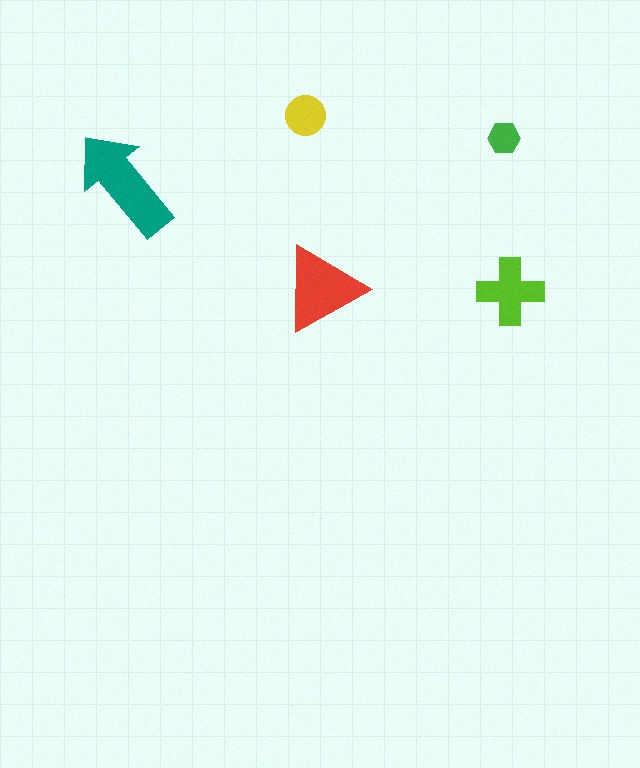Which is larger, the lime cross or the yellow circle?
The lime cross.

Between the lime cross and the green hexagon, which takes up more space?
The lime cross.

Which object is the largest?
The teal arrow.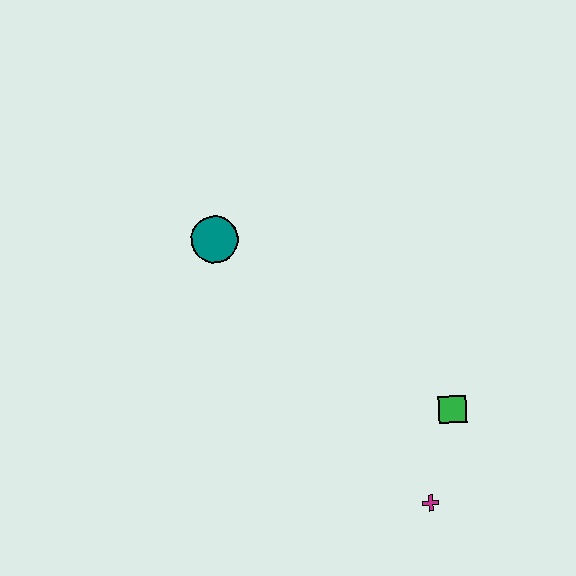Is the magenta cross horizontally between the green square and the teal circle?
Yes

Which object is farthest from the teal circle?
The magenta cross is farthest from the teal circle.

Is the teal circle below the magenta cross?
No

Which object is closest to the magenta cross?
The green square is closest to the magenta cross.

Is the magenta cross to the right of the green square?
No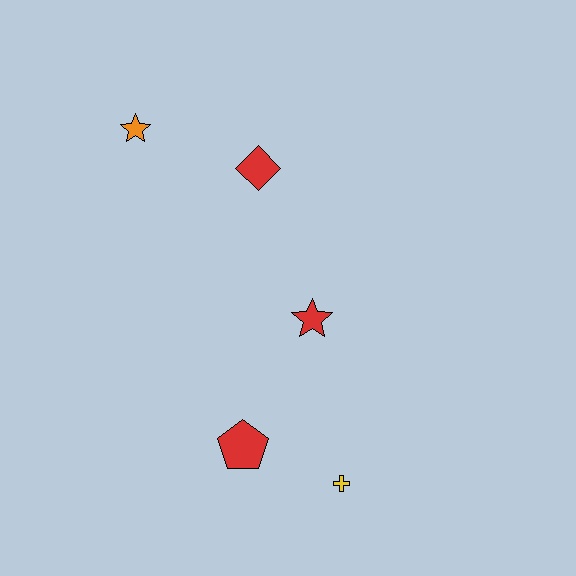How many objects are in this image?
There are 5 objects.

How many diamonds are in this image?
There is 1 diamond.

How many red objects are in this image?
There are 3 red objects.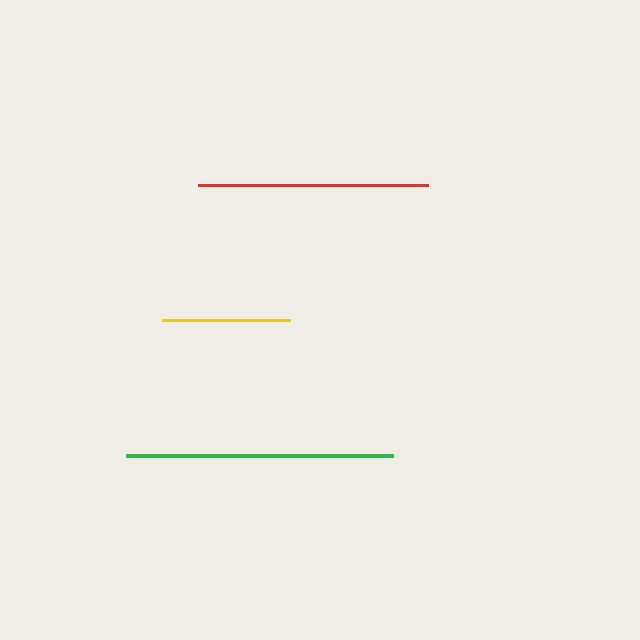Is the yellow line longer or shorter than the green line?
The green line is longer than the yellow line.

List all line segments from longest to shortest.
From longest to shortest: green, red, yellow.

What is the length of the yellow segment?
The yellow segment is approximately 127 pixels long.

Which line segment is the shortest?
The yellow line is the shortest at approximately 127 pixels.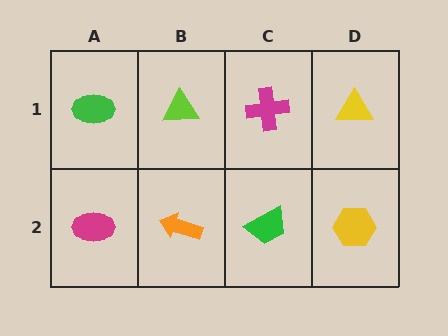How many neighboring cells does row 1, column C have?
3.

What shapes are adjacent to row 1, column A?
A magenta ellipse (row 2, column A), a lime triangle (row 1, column B).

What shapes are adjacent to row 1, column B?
An orange arrow (row 2, column B), a green ellipse (row 1, column A), a magenta cross (row 1, column C).